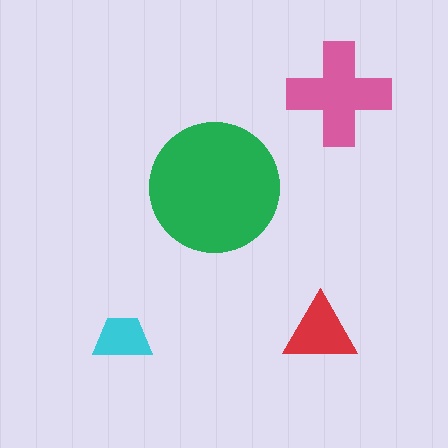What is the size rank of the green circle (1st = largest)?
1st.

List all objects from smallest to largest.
The cyan trapezoid, the red triangle, the pink cross, the green circle.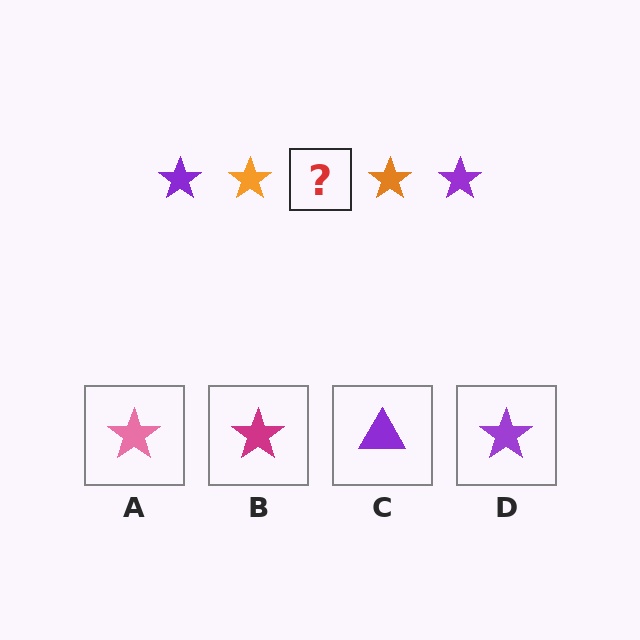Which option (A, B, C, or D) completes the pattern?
D.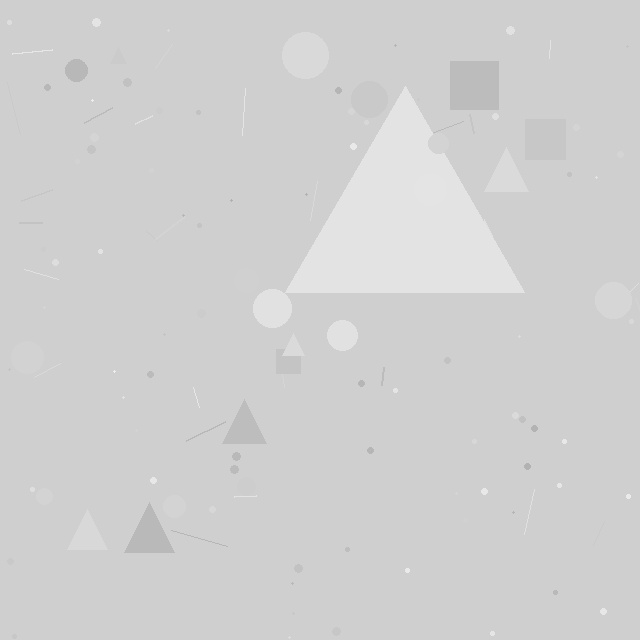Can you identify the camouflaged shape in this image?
The camouflaged shape is a triangle.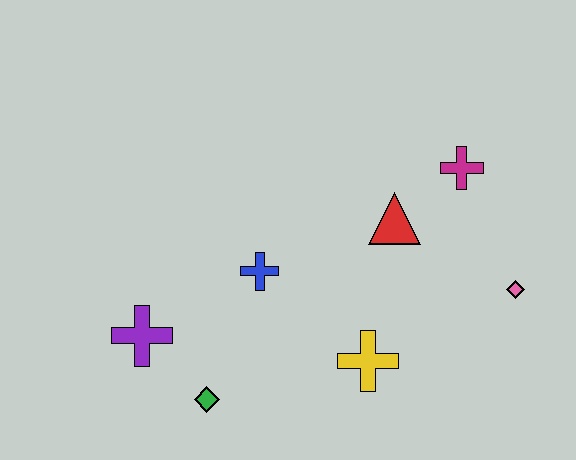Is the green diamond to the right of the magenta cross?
No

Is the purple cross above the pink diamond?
No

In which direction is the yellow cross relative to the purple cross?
The yellow cross is to the right of the purple cross.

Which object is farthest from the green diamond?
The magenta cross is farthest from the green diamond.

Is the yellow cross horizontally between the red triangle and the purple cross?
Yes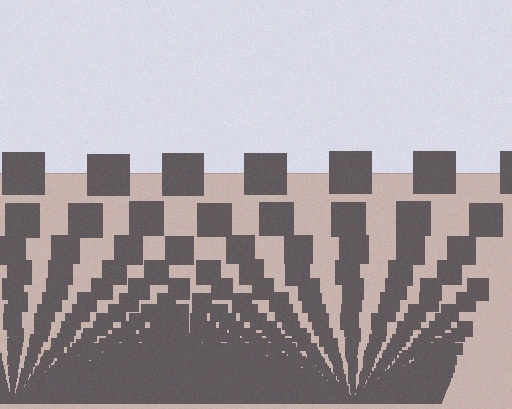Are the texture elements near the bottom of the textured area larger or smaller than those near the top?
Smaller. The gradient is inverted — elements near the bottom are smaller and denser.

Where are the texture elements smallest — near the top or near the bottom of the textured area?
Near the bottom.